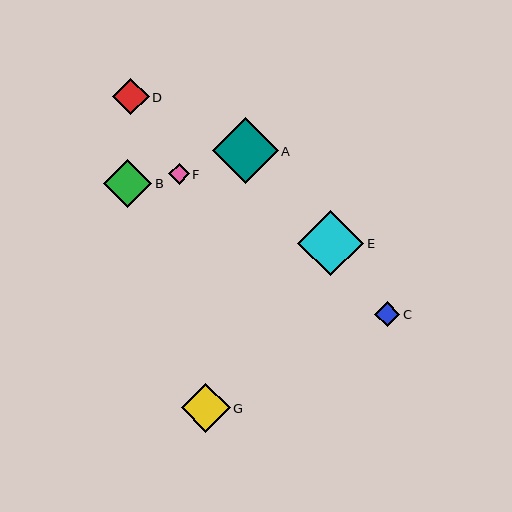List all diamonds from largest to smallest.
From largest to smallest: A, E, G, B, D, C, F.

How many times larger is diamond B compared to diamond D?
Diamond B is approximately 1.3 times the size of diamond D.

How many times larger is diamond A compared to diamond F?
Diamond A is approximately 3.2 times the size of diamond F.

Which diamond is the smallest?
Diamond F is the smallest with a size of approximately 21 pixels.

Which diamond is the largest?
Diamond A is the largest with a size of approximately 66 pixels.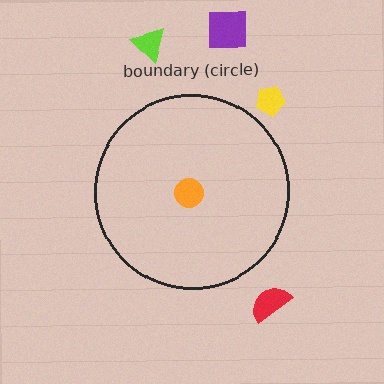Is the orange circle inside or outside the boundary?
Inside.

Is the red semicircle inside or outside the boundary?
Outside.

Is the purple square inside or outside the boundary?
Outside.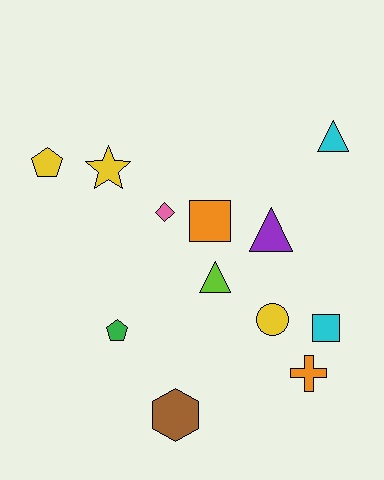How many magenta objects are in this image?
There are no magenta objects.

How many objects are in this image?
There are 12 objects.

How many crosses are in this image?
There is 1 cross.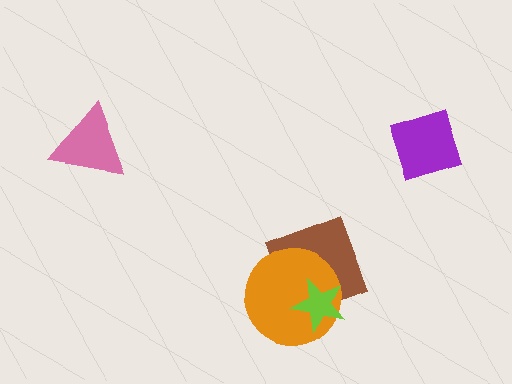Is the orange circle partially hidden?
Yes, it is partially covered by another shape.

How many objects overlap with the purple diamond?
0 objects overlap with the purple diamond.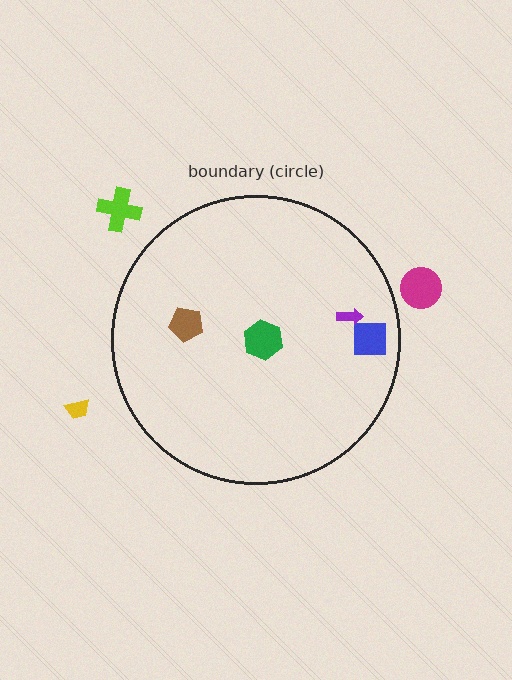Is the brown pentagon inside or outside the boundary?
Inside.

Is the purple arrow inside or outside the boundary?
Inside.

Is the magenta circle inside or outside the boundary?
Outside.